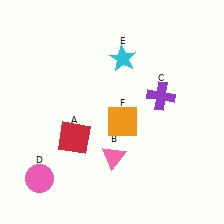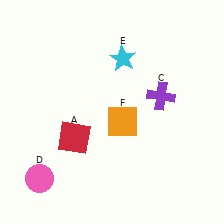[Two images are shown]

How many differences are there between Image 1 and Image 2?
There is 1 difference between the two images.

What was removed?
The pink triangle (B) was removed in Image 2.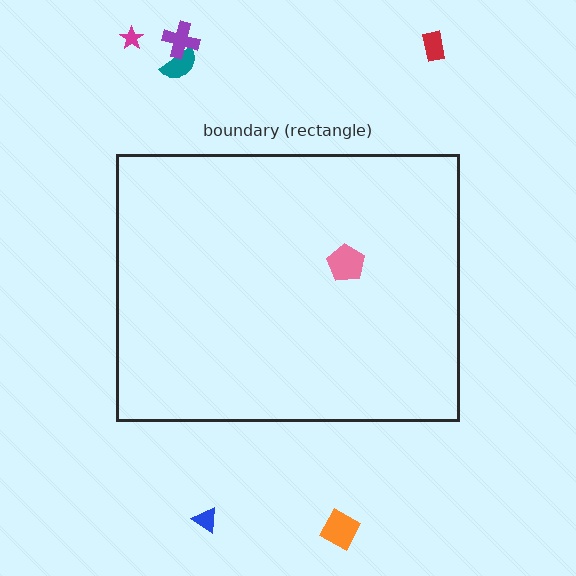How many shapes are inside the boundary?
1 inside, 6 outside.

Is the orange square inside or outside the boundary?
Outside.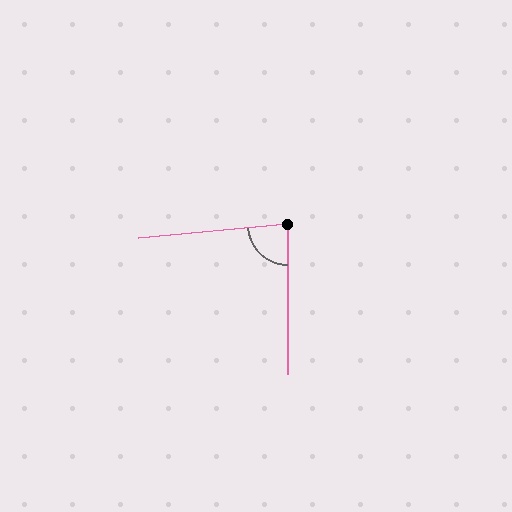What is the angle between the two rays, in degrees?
Approximately 85 degrees.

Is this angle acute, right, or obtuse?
It is acute.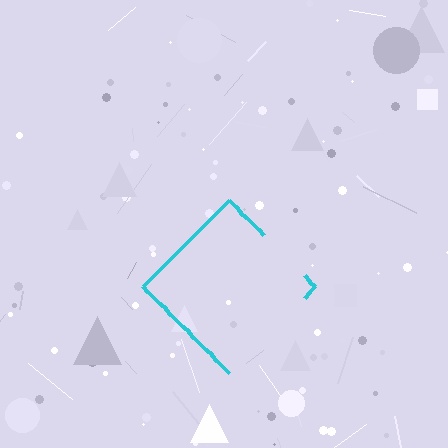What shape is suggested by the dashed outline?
The dashed outline suggests a diamond.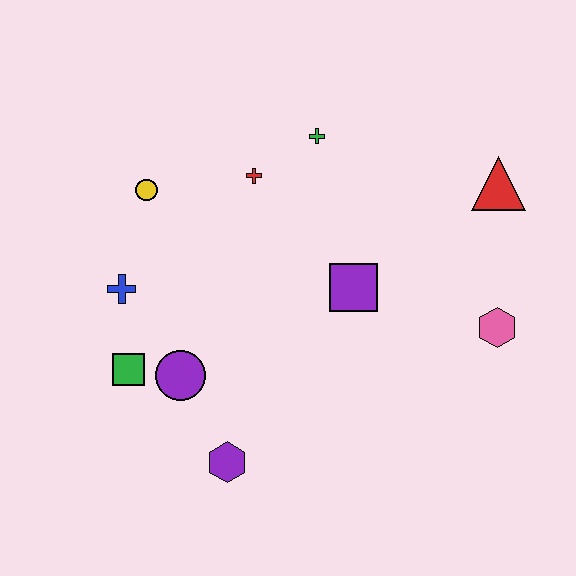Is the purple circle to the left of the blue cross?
No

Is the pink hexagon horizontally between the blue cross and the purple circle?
No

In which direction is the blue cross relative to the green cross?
The blue cross is to the left of the green cross.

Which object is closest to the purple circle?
The green square is closest to the purple circle.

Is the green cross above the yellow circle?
Yes